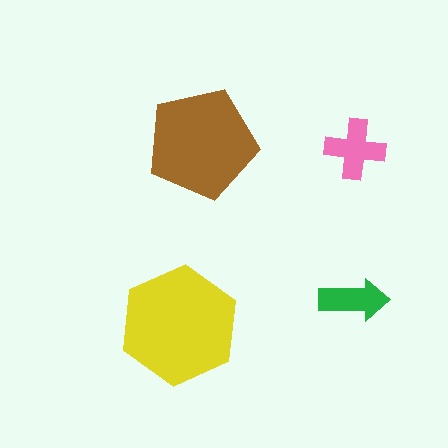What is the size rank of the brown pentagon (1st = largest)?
2nd.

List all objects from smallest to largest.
The green arrow, the pink cross, the brown pentagon, the yellow hexagon.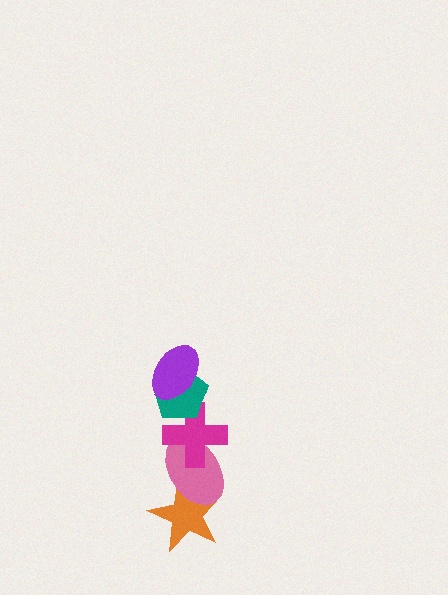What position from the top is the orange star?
The orange star is 5th from the top.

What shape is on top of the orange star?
The pink ellipse is on top of the orange star.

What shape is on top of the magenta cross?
The teal pentagon is on top of the magenta cross.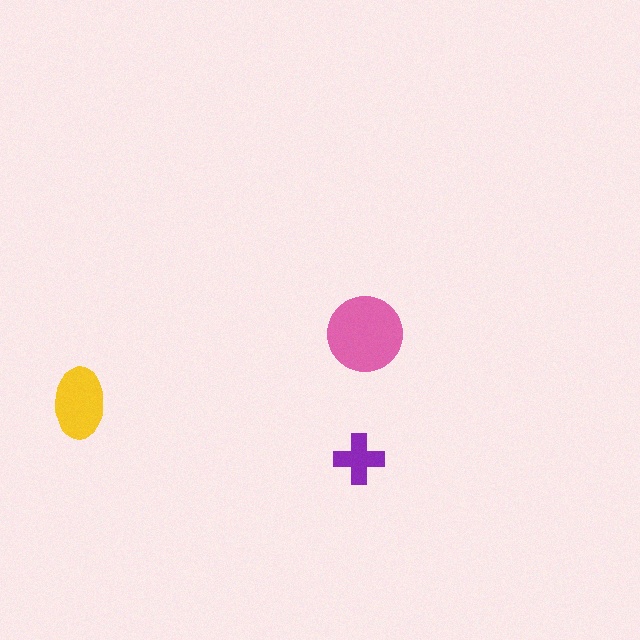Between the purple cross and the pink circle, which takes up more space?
The pink circle.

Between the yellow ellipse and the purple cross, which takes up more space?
The yellow ellipse.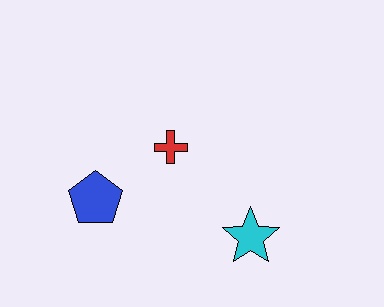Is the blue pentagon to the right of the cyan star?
No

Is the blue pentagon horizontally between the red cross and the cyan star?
No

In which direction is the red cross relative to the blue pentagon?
The red cross is to the right of the blue pentagon.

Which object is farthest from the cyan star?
The blue pentagon is farthest from the cyan star.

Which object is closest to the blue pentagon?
The red cross is closest to the blue pentagon.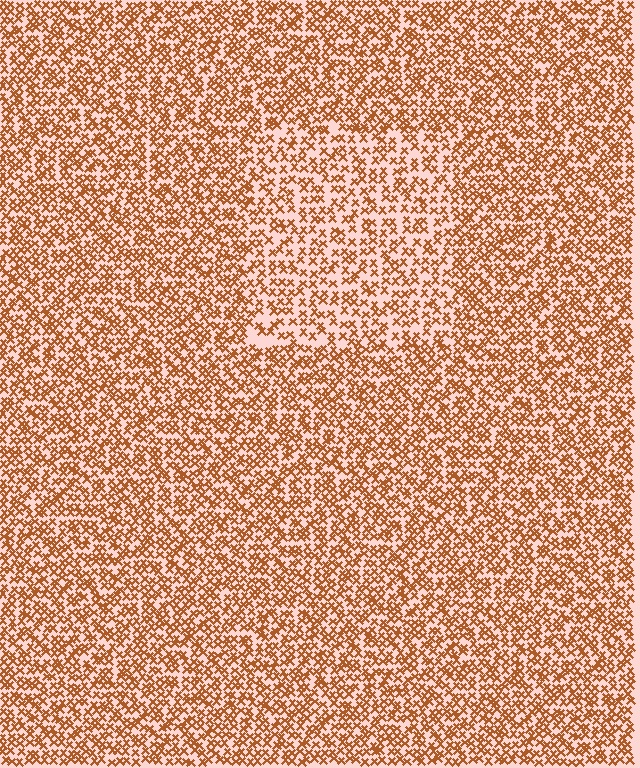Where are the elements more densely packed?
The elements are more densely packed outside the rectangle boundary.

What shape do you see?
I see a rectangle.